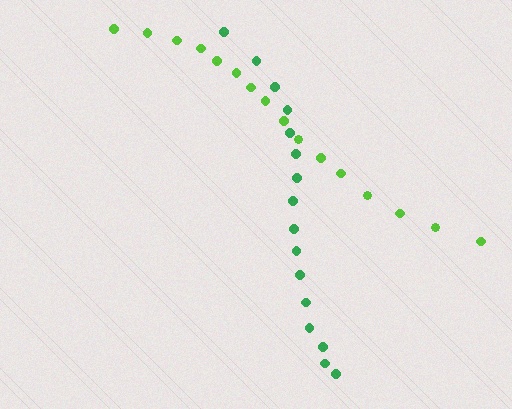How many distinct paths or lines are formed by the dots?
There are 2 distinct paths.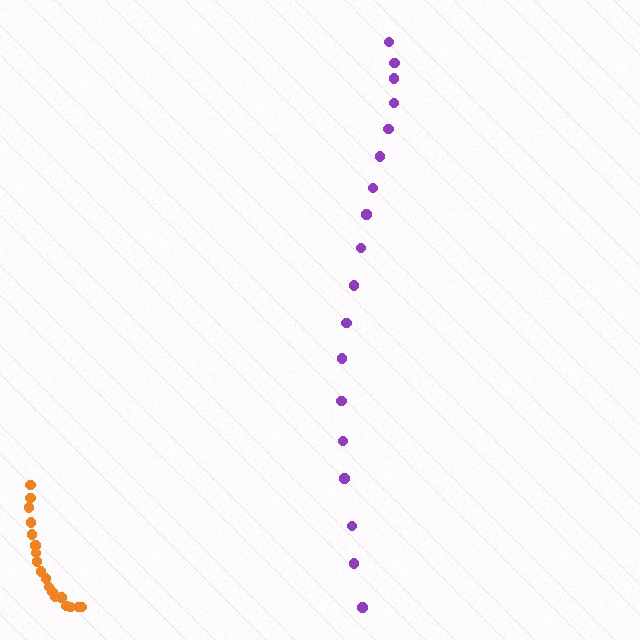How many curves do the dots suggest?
There are 2 distinct paths.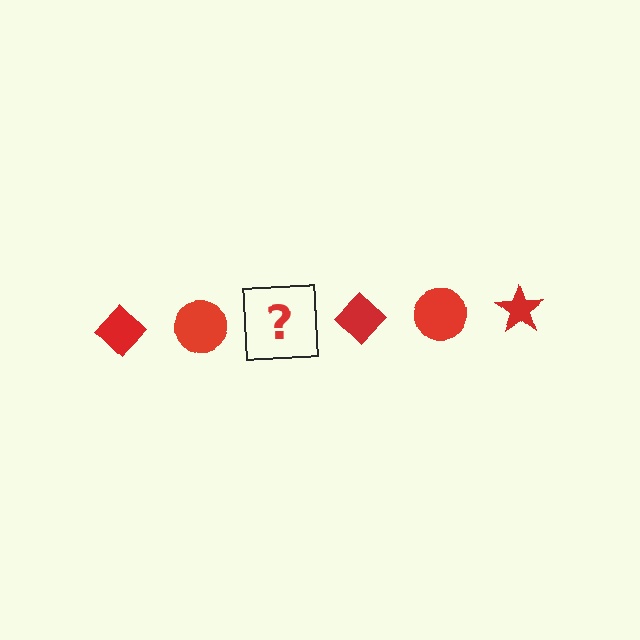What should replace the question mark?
The question mark should be replaced with a red star.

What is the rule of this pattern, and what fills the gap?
The rule is that the pattern cycles through diamond, circle, star shapes in red. The gap should be filled with a red star.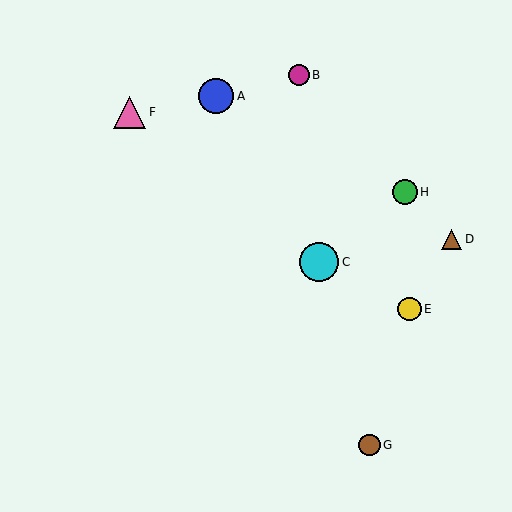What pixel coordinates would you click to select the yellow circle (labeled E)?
Click at (409, 309) to select the yellow circle E.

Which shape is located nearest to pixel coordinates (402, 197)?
The green circle (labeled H) at (405, 192) is nearest to that location.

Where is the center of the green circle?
The center of the green circle is at (405, 192).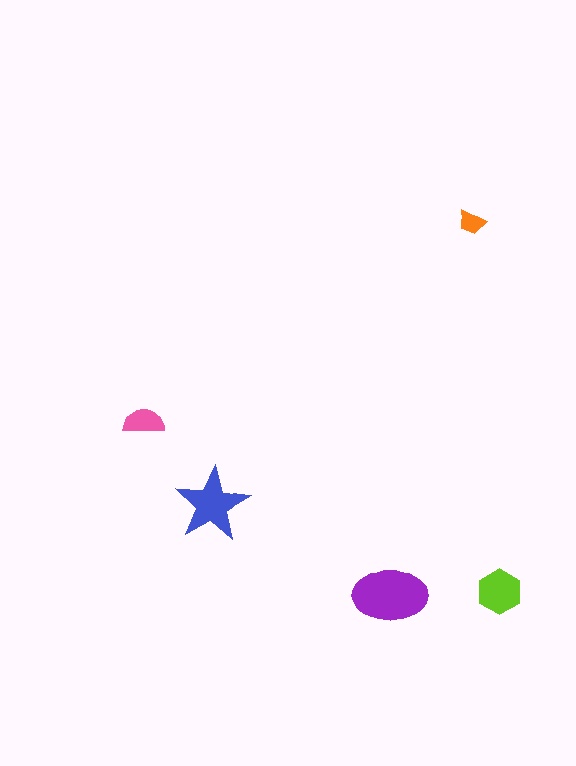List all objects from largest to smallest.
The purple ellipse, the blue star, the lime hexagon, the pink semicircle, the orange trapezoid.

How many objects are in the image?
There are 5 objects in the image.